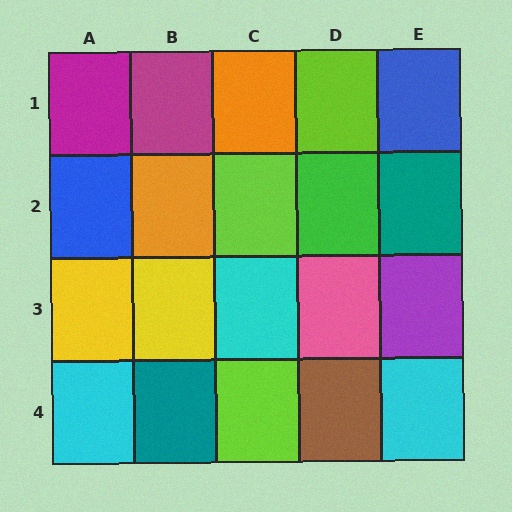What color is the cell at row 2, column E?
Teal.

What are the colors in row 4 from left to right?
Cyan, teal, lime, brown, cyan.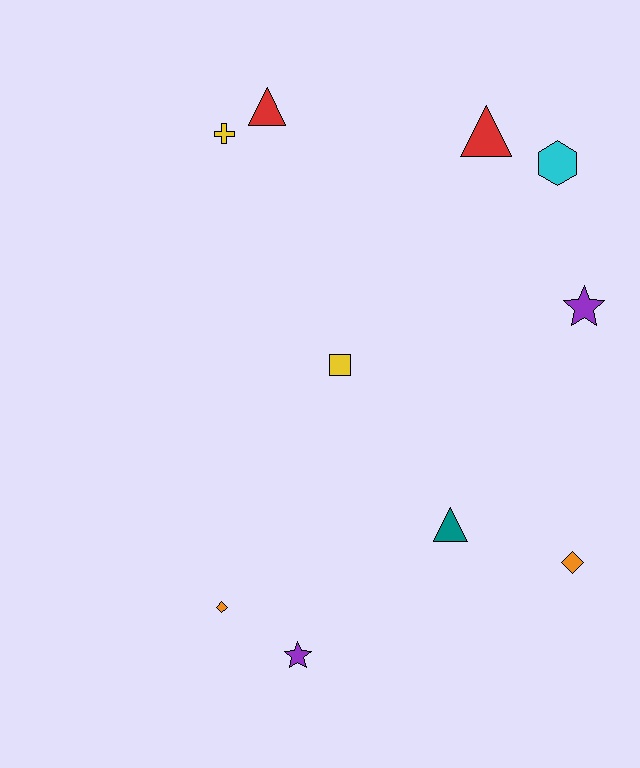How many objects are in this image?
There are 10 objects.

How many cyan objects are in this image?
There is 1 cyan object.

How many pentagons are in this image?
There are no pentagons.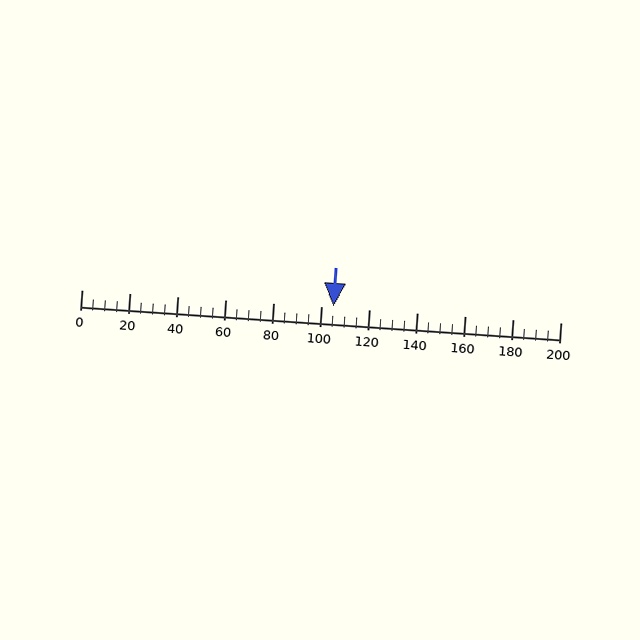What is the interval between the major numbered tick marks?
The major tick marks are spaced 20 units apart.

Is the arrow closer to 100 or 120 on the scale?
The arrow is closer to 100.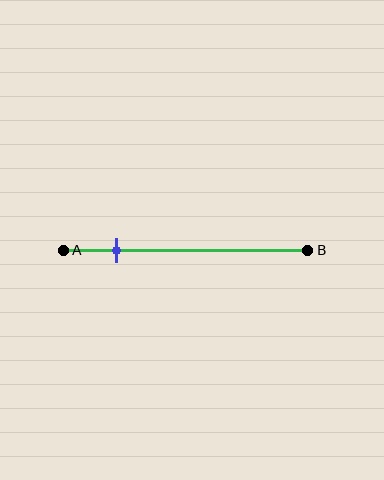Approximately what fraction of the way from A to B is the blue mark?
The blue mark is approximately 20% of the way from A to B.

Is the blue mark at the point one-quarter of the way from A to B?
No, the mark is at about 20% from A, not at the 25% one-quarter point.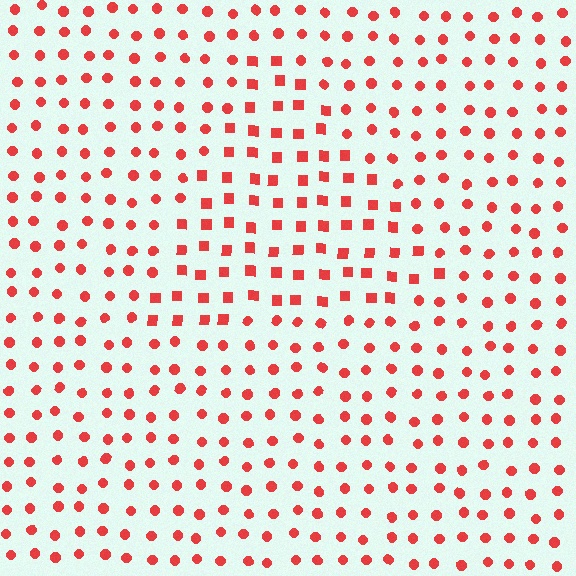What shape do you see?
I see a triangle.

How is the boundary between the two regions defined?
The boundary is defined by a change in element shape: squares inside vs. circles outside. All elements share the same color and spacing.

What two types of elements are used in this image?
The image uses squares inside the triangle region and circles outside it.